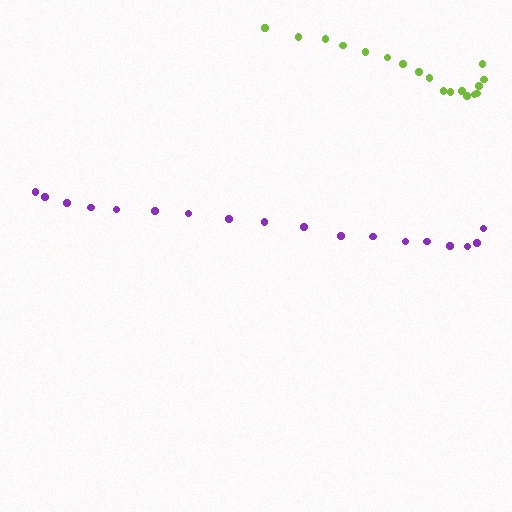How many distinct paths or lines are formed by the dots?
There are 2 distinct paths.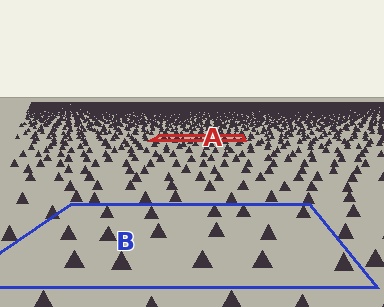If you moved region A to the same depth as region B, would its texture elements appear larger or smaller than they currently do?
They would appear larger. At a closer depth, the same texture elements are projected at a bigger on-screen size.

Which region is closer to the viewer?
Region B is closer. The texture elements there are larger and more spread out.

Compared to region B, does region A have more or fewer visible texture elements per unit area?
Region A has more texture elements per unit area — they are packed more densely because it is farther away.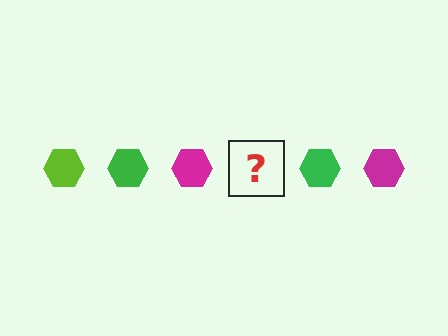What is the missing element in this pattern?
The missing element is a lime hexagon.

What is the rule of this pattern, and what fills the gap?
The rule is that the pattern cycles through lime, green, magenta hexagons. The gap should be filled with a lime hexagon.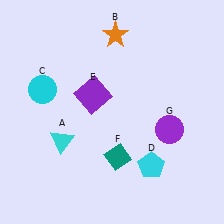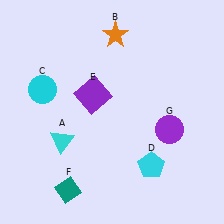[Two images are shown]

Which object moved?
The teal diamond (F) moved left.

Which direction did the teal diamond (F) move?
The teal diamond (F) moved left.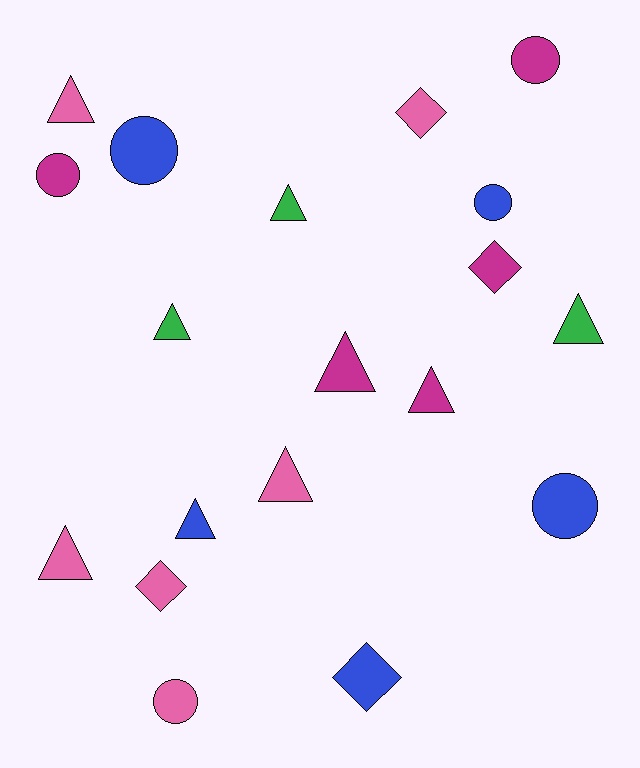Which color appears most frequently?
Pink, with 6 objects.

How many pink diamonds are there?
There are 2 pink diamonds.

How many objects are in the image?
There are 19 objects.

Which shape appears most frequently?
Triangle, with 9 objects.